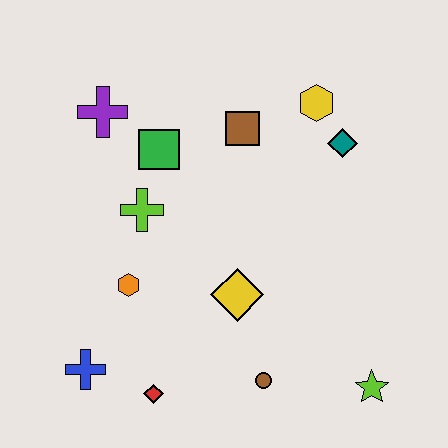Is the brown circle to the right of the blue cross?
Yes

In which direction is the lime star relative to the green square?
The lime star is below the green square.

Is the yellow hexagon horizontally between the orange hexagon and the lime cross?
No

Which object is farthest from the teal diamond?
The blue cross is farthest from the teal diamond.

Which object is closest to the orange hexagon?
The lime cross is closest to the orange hexagon.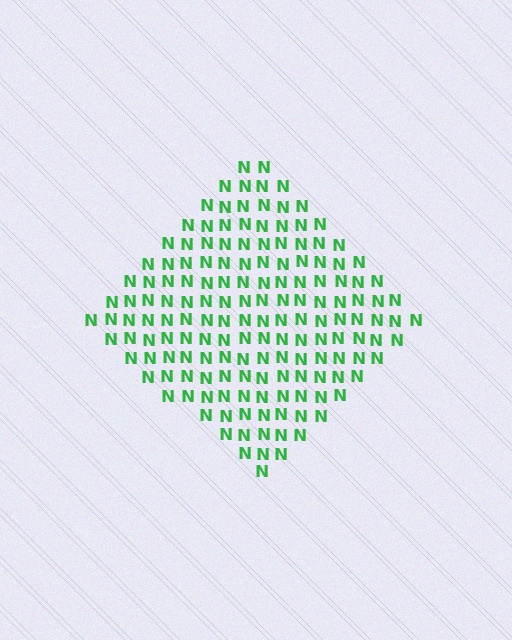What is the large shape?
The large shape is a diamond.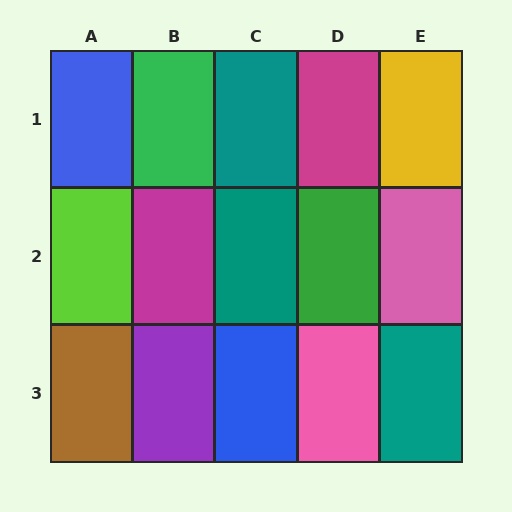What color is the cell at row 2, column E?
Pink.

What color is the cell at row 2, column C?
Teal.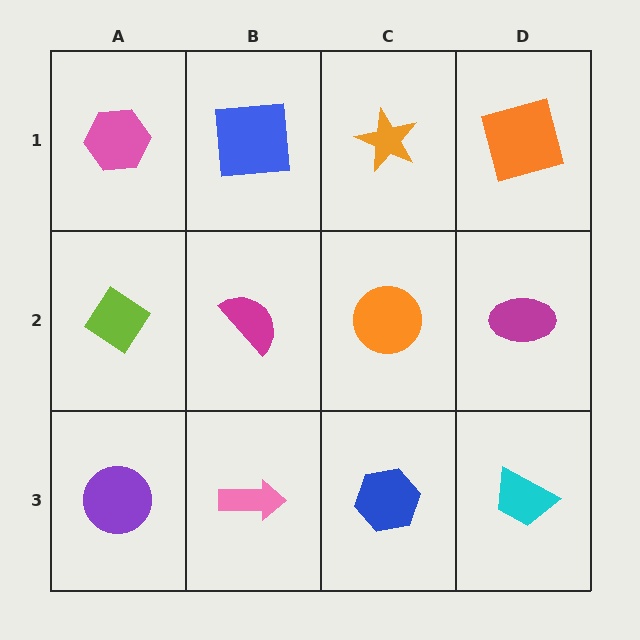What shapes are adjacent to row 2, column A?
A pink hexagon (row 1, column A), a purple circle (row 3, column A), a magenta semicircle (row 2, column B).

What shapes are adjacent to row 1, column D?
A magenta ellipse (row 2, column D), an orange star (row 1, column C).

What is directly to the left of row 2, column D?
An orange circle.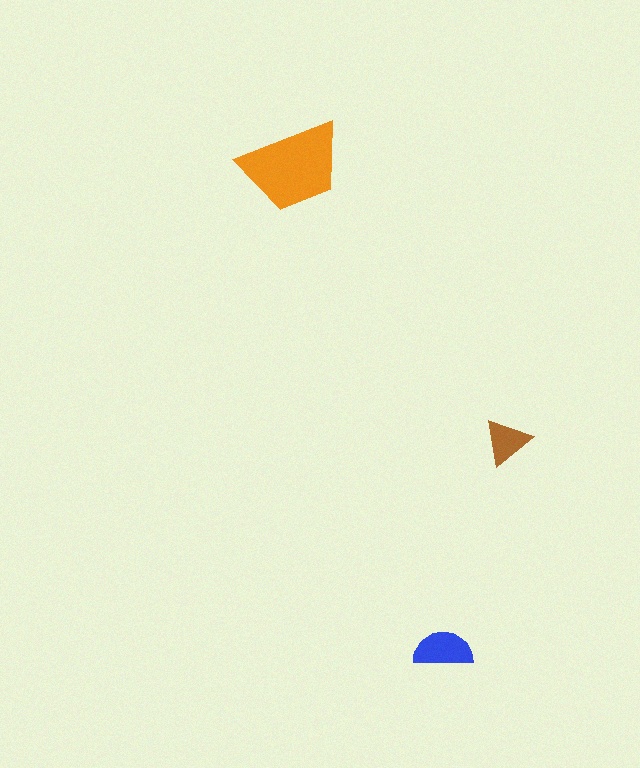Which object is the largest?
The orange trapezoid.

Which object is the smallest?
The brown triangle.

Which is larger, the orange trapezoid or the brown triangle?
The orange trapezoid.